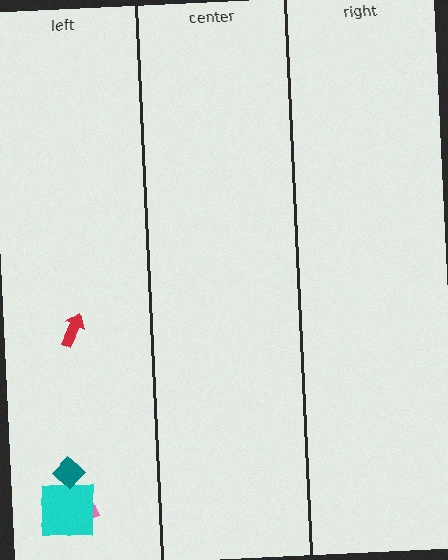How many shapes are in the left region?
4.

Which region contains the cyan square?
The left region.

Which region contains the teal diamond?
The left region.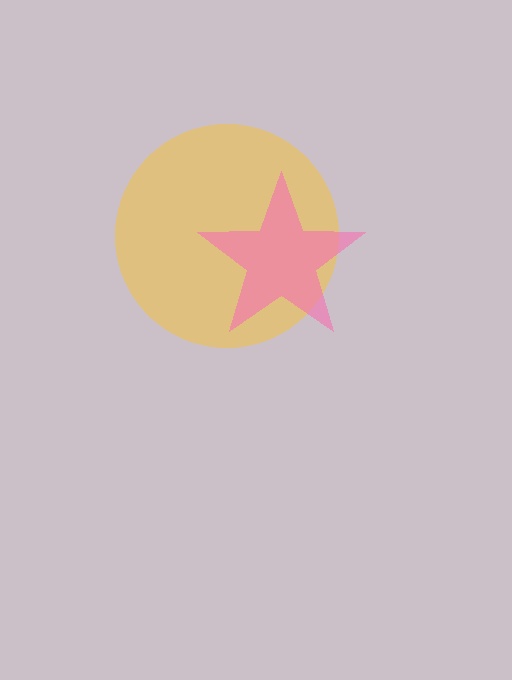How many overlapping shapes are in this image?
There are 2 overlapping shapes in the image.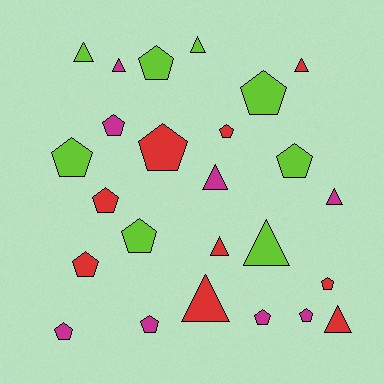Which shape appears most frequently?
Pentagon, with 15 objects.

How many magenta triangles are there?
There are 3 magenta triangles.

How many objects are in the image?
There are 25 objects.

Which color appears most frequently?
Red, with 9 objects.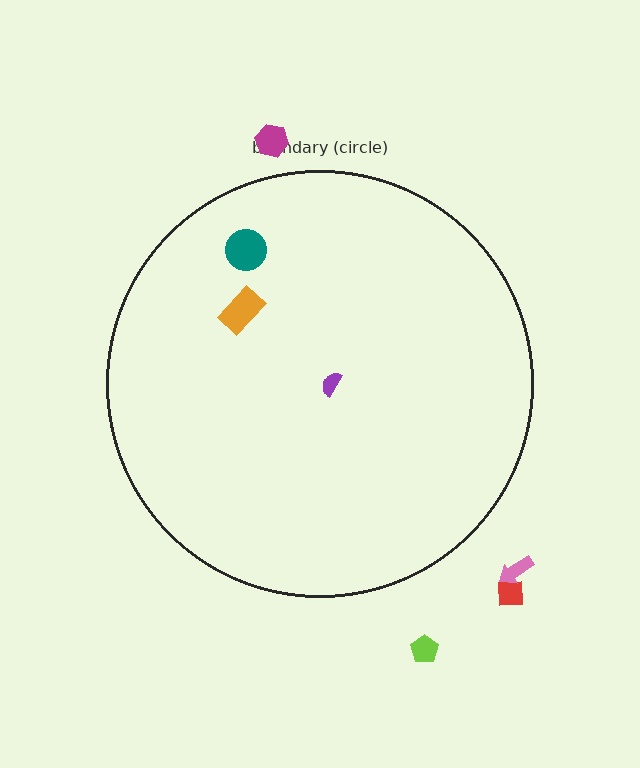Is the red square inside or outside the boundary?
Outside.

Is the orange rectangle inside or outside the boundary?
Inside.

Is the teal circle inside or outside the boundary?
Inside.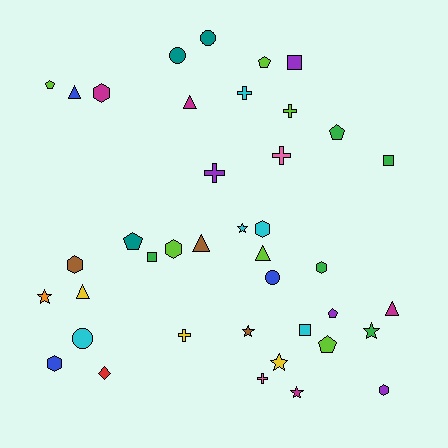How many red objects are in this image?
There is 1 red object.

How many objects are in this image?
There are 40 objects.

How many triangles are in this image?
There are 6 triangles.